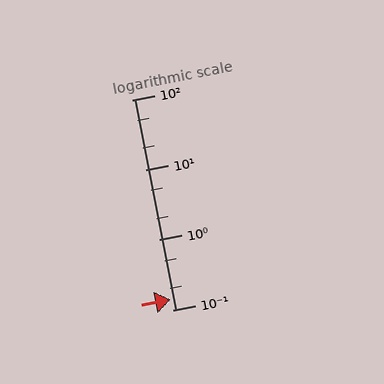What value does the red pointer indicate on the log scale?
The pointer indicates approximately 0.14.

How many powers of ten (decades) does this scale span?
The scale spans 3 decades, from 0.1 to 100.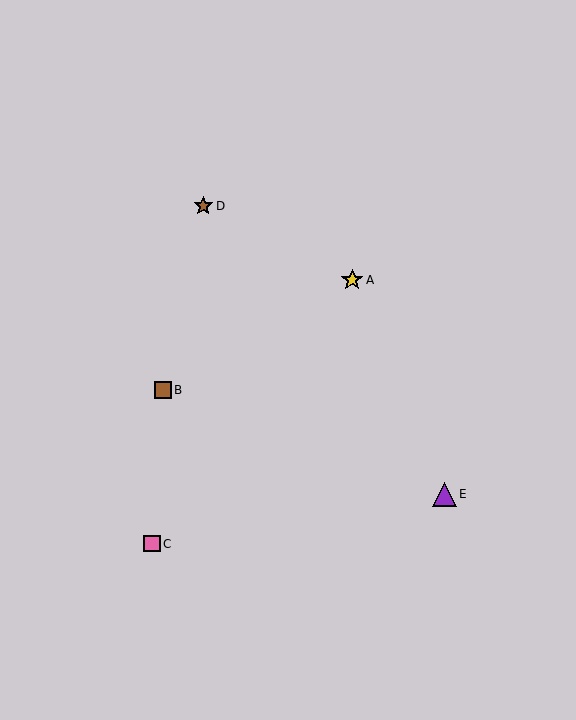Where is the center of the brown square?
The center of the brown square is at (163, 390).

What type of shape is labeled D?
Shape D is a brown star.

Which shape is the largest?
The purple triangle (labeled E) is the largest.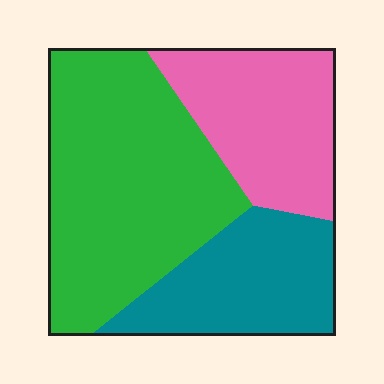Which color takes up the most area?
Green, at roughly 50%.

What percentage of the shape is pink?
Pink takes up about one quarter (1/4) of the shape.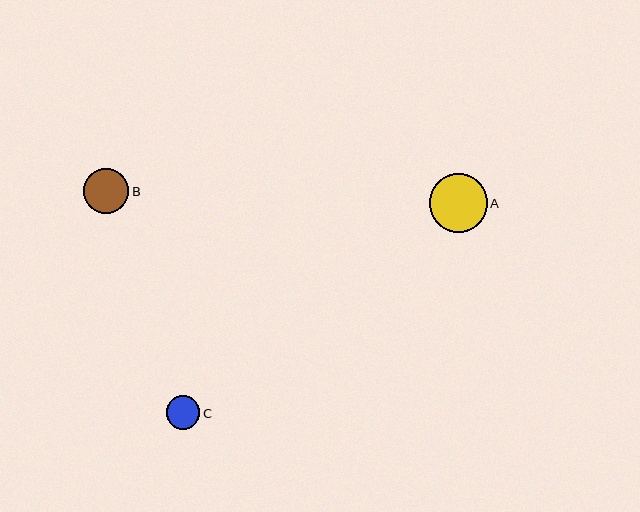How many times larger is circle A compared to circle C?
Circle A is approximately 1.7 times the size of circle C.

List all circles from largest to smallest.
From largest to smallest: A, B, C.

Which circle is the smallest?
Circle C is the smallest with a size of approximately 34 pixels.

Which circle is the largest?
Circle A is the largest with a size of approximately 58 pixels.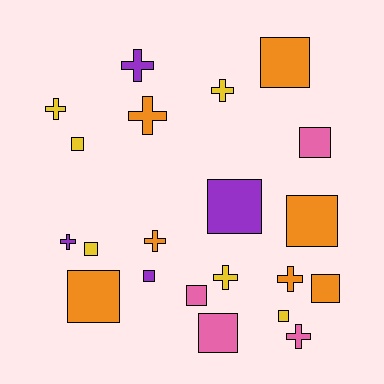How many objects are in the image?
There are 21 objects.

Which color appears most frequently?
Orange, with 7 objects.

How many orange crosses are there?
There are 3 orange crosses.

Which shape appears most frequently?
Square, with 12 objects.